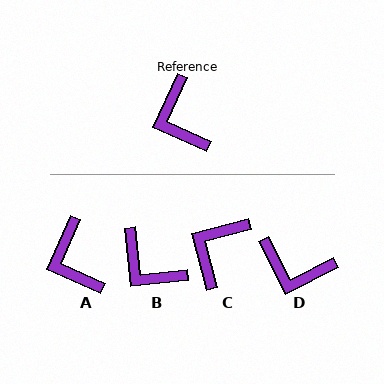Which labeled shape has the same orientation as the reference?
A.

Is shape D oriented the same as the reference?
No, it is off by about 51 degrees.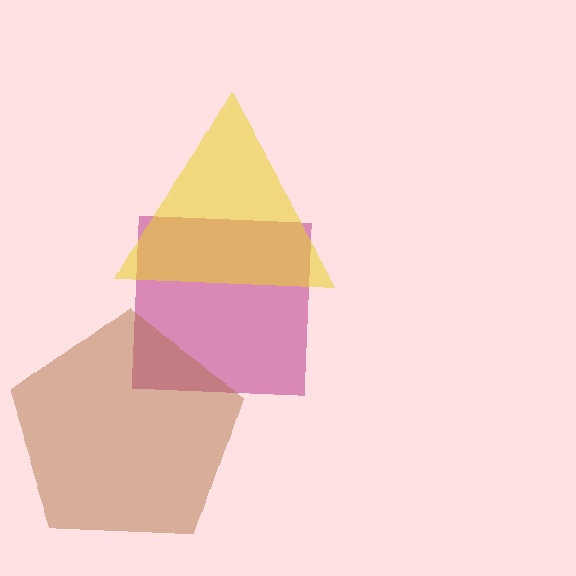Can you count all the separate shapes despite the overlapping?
Yes, there are 3 separate shapes.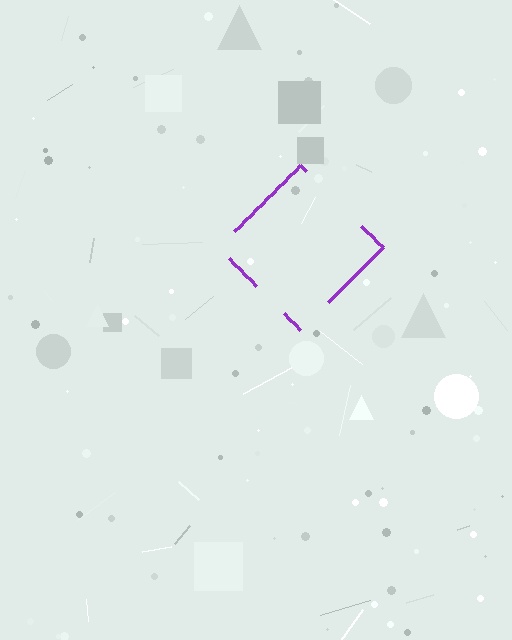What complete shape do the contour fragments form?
The contour fragments form a diamond.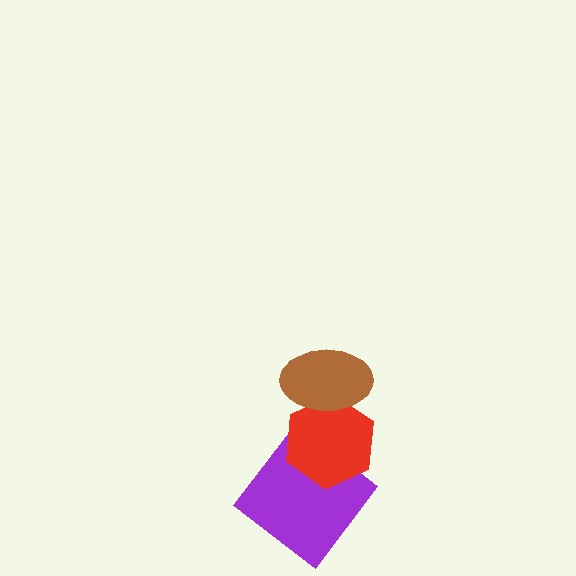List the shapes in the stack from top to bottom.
From top to bottom: the brown ellipse, the red hexagon, the purple diamond.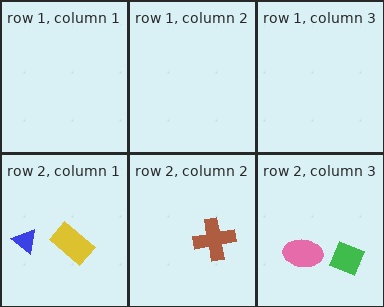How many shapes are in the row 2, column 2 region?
1.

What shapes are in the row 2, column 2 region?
The brown cross.